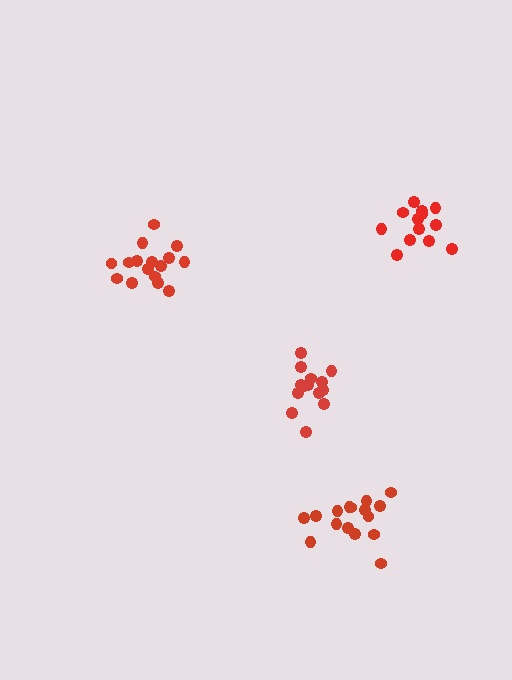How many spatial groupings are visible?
There are 4 spatial groupings.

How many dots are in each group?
Group 1: 13 dots, Group 2: 16 dots, Group 3: 14 dots, Group 4: 16 dots (59 total).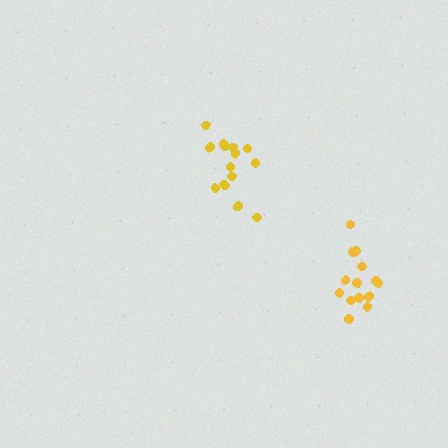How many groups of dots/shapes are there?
There are 2 groups.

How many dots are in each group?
Group 1: 14 dots, Group 2: 14 dots (28 total).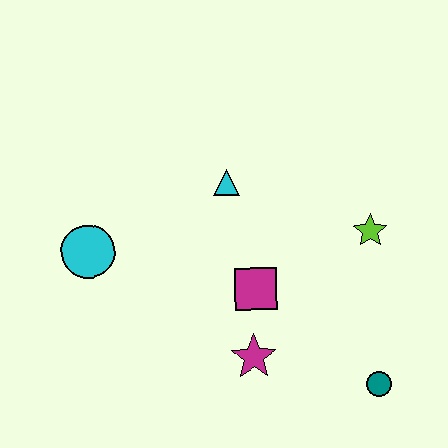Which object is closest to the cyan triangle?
The magenta square is closest to the cyan triangle.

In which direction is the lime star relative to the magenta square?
The lime star is to the right of the magenta square.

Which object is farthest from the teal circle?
The cyan circle is farthest from the teal circle.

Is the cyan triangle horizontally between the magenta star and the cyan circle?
Yes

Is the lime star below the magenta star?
No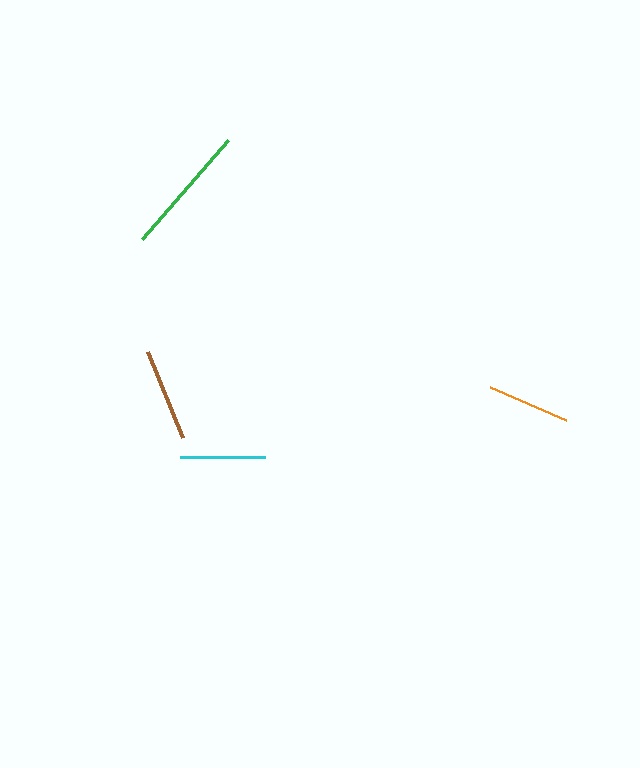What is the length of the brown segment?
The brown segment is approximately 93 pixels long.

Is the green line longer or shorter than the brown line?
The green line is longer than the brown line.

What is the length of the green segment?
The green segment is approximately 131 pixels long.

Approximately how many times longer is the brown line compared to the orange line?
The brown line is approximately 1.1 times the length of the orange line.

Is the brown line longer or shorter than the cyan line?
The brown line is longer than the cyan line.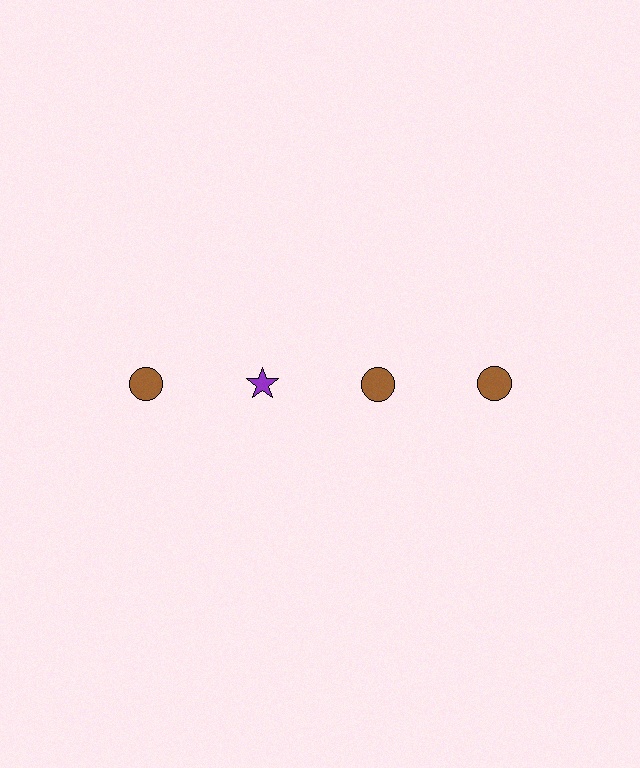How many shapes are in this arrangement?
There are 4 shapes arranged in a grid pattern.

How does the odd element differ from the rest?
It differs in both color (purple instead of brown) and shape (star instead of circle).